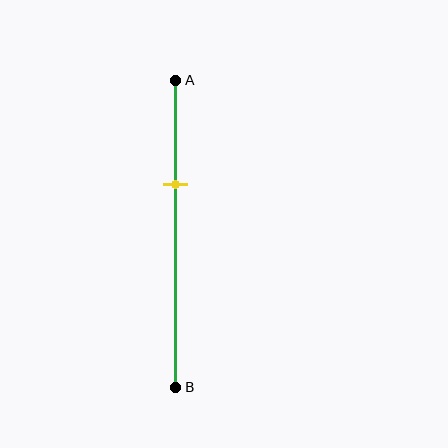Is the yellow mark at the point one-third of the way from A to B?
Yes, the mark is approximately at the one-third point.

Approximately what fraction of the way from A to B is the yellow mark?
The yellow mark is approximately 35% of the way from A to B.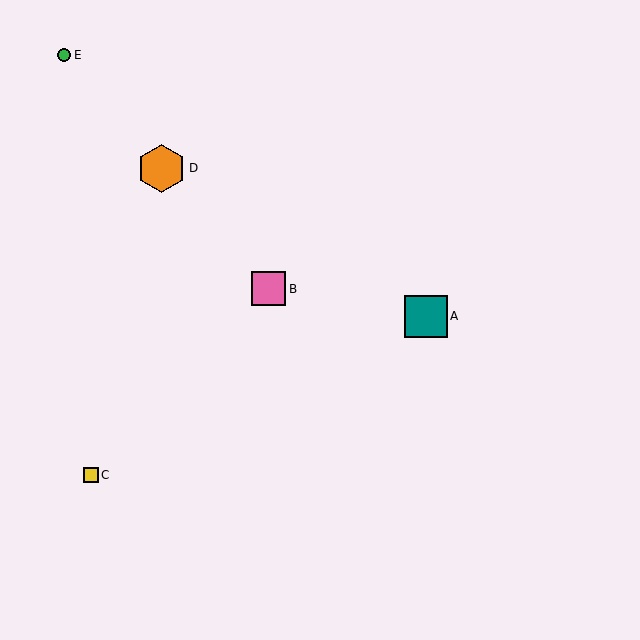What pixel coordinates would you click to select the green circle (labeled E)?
Click at (64, 55) to select the green circle E.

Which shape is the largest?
The orange hexagon (labeled D) is the largest.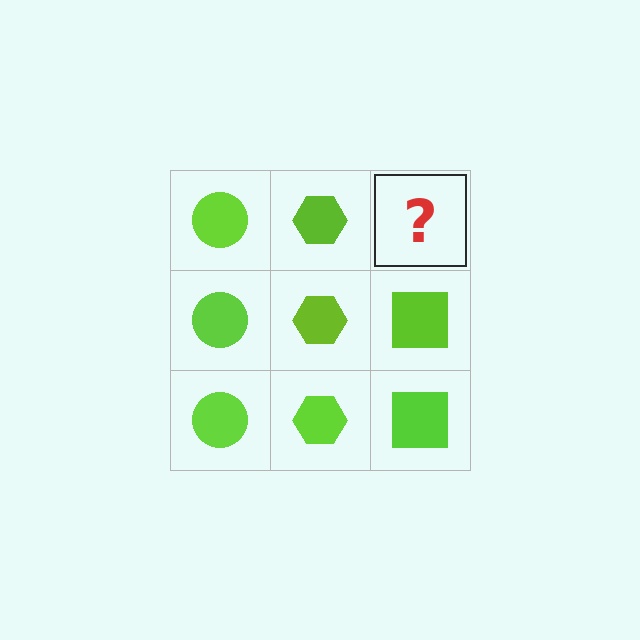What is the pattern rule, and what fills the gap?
The rule is that each column has a consistent shape. The gap should be filled with a lime square.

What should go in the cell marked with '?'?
The missing cell should contain a lime square.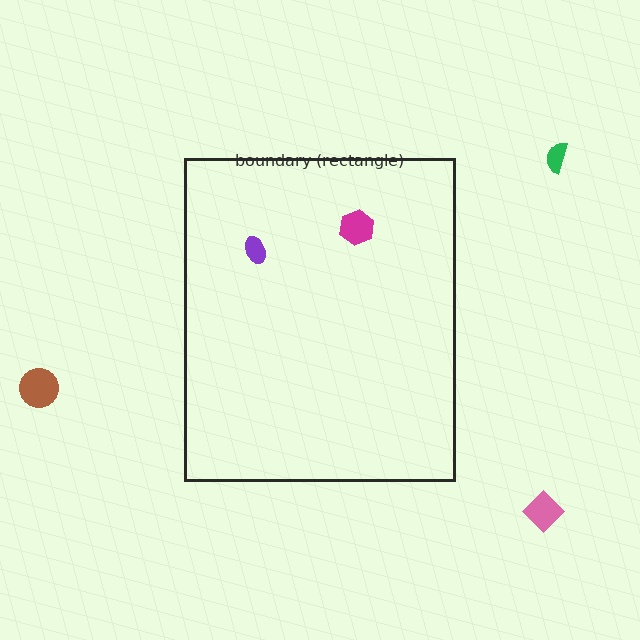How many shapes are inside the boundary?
2 inside, 3 outside.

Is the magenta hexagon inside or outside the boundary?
Inside.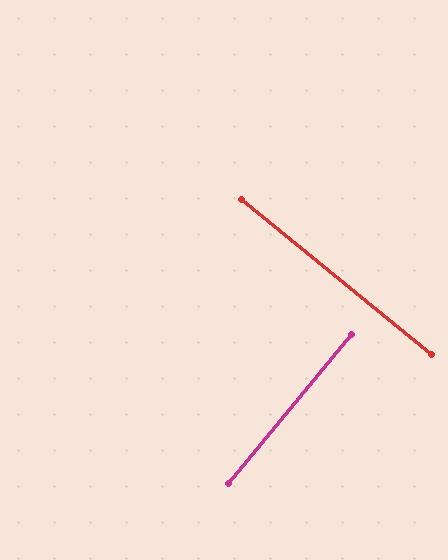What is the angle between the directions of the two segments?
Approximately 90 degrees.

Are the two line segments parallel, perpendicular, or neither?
Perpendicular — they meet at approximately 90°.